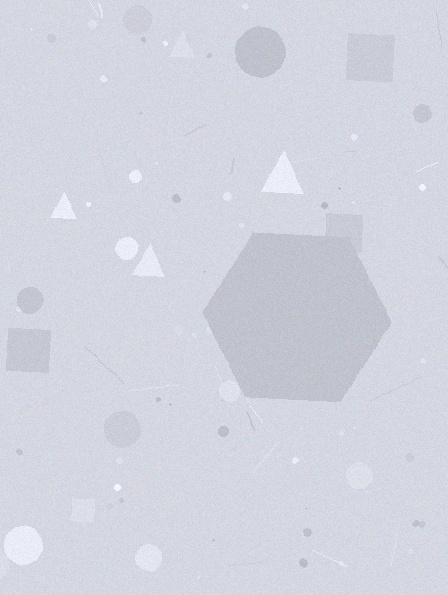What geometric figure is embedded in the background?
A hexagon is embedded in the background.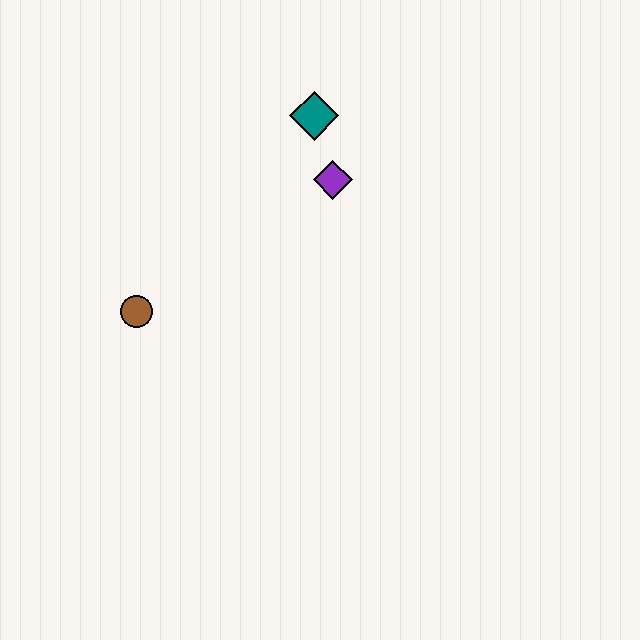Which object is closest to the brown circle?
The purple diamond is closest to the brown circle.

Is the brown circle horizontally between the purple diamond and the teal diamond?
No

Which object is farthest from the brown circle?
The teal diamond is farthest from the brown circle.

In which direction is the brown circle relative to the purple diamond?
The brown circle is to the left of the purple diamond.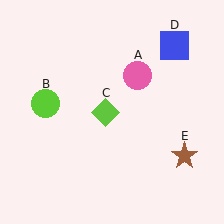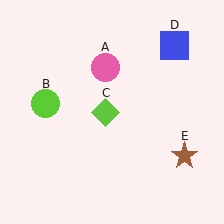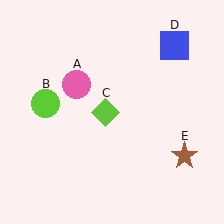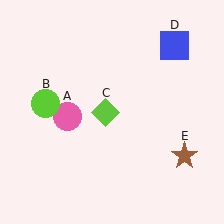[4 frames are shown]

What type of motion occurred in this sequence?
The pink circle (object A) rotated counterclockwise around the center of the scene.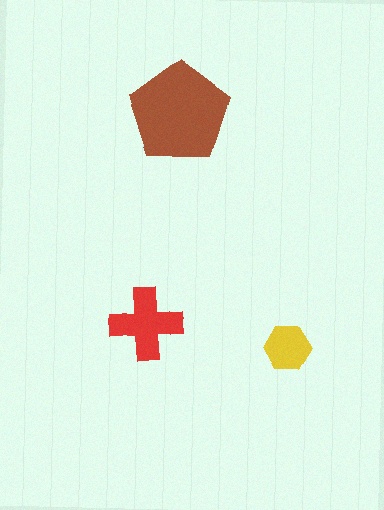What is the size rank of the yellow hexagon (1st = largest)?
3rd.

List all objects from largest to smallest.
The brown pentagon, the red cross, the yellow hexagon.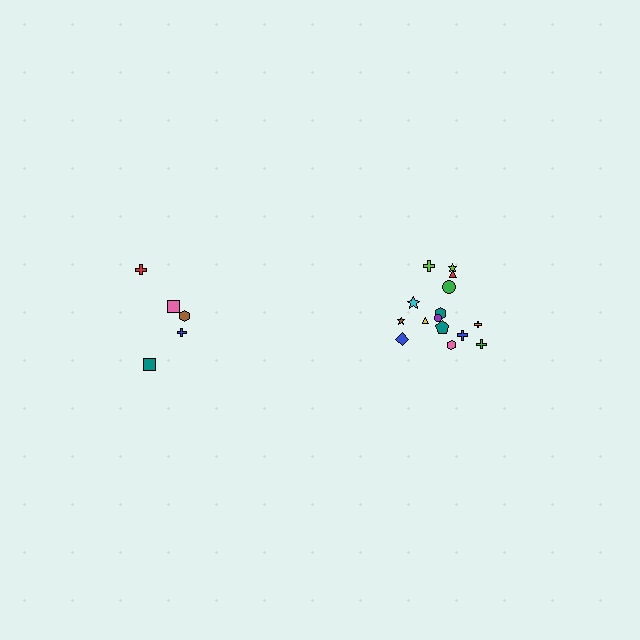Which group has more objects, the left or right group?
The right group.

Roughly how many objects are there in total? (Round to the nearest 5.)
Roughly 20 objects in total.